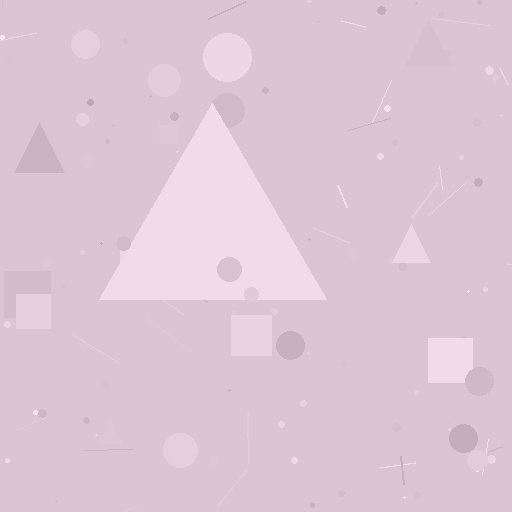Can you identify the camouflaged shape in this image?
The camouflaged shape is a triangle.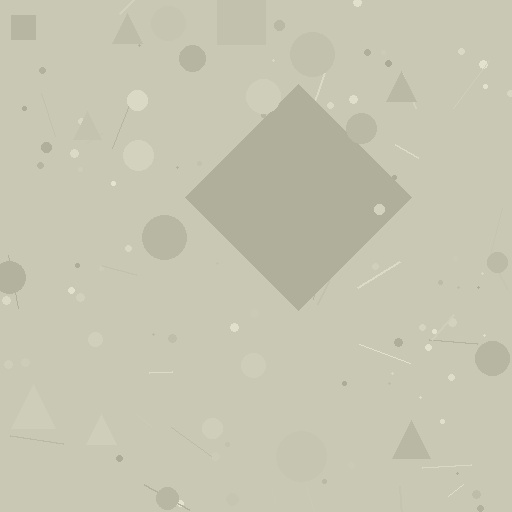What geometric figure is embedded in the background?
A diamond is embedded in the background.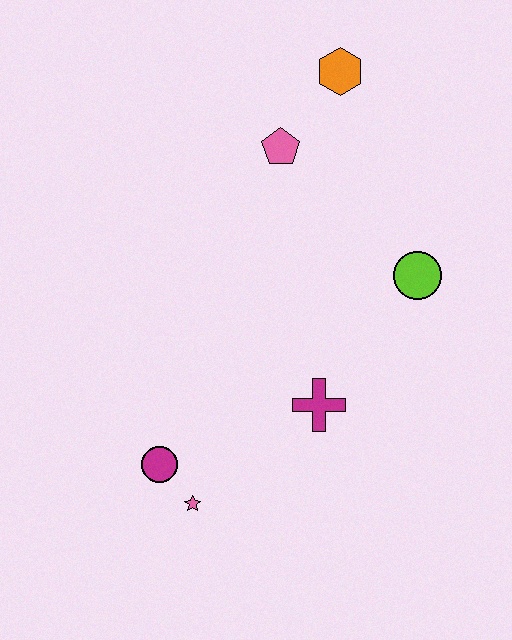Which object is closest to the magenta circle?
The pink star is closest to the magenta circle.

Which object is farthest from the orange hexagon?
The pink star is farthest from the orange hexagon.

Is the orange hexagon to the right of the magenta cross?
Yes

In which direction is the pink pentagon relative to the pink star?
The pink pentagon is above the pink star.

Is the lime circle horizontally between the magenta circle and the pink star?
No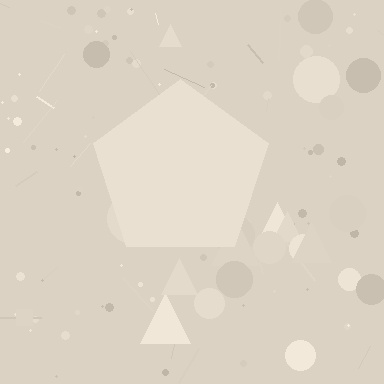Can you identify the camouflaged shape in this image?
The camouflaged shape is a pentagon.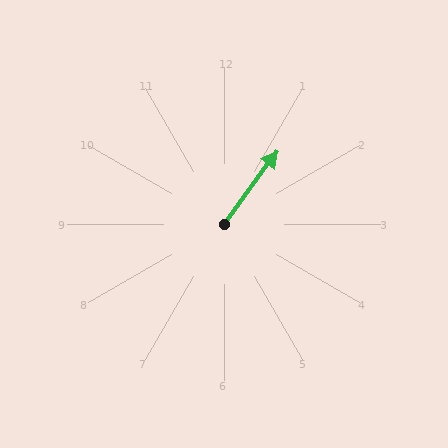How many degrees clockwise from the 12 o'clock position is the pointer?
Approximately 36 degrees.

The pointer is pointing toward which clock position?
Roughly 1 o'clock.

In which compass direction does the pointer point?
Northeast.